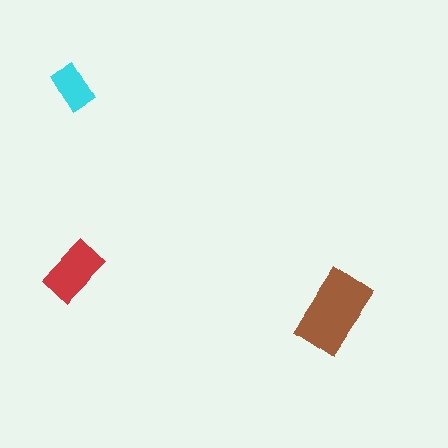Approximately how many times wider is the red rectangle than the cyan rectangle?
About 1.5 times wider.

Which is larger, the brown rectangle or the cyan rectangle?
The brown one.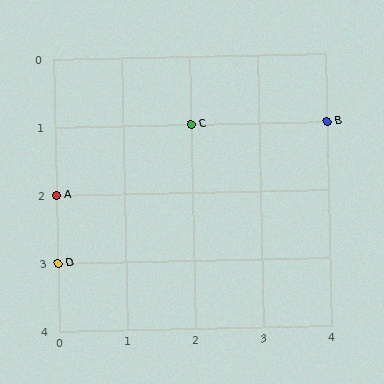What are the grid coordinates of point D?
Point D is at grid coordinates (0, 3).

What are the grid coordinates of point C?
Point C is at grid coordinates (2, 1).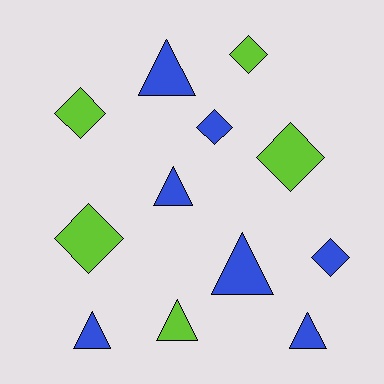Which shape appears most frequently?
Diamond, with 6 objects.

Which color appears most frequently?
Blue, with 7 objects.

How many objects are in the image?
There are 12 objects.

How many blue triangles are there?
There are 5 blue triangles.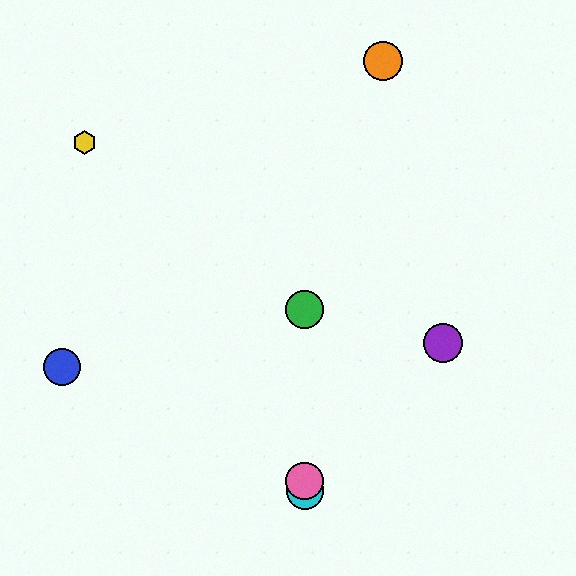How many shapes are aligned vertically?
4 shapes (the red star, the green circle, the cyan circle, the pink circle) are aligned vertically.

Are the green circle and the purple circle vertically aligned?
No, the green circle is at x≈305 and the purple circle is at x≈443.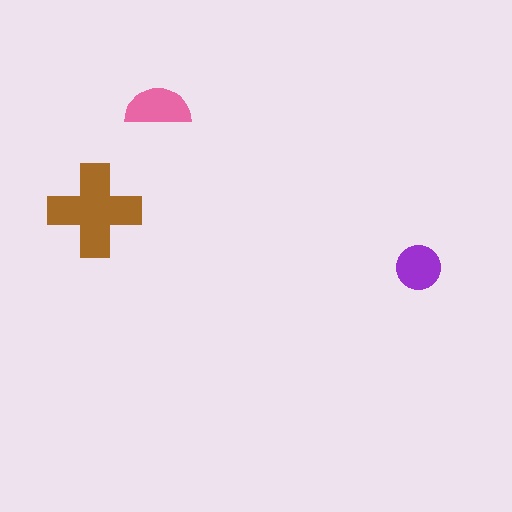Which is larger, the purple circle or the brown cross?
The brown cross.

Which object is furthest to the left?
The brown cross is leftmost.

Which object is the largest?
The brown cross.